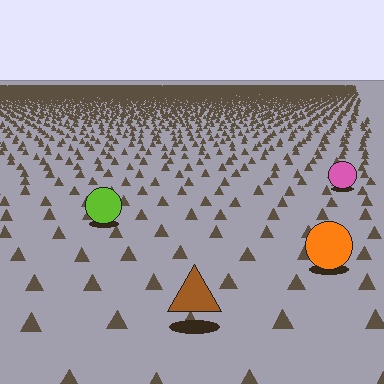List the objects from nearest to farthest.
From nearest to farthest: the brown triangle, the orange circle, the lime circle, the pink circle.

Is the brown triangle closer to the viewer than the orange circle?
Yes. The brown triangle is closer — you can tell from the texture gradient: the ground texture is coarser near it.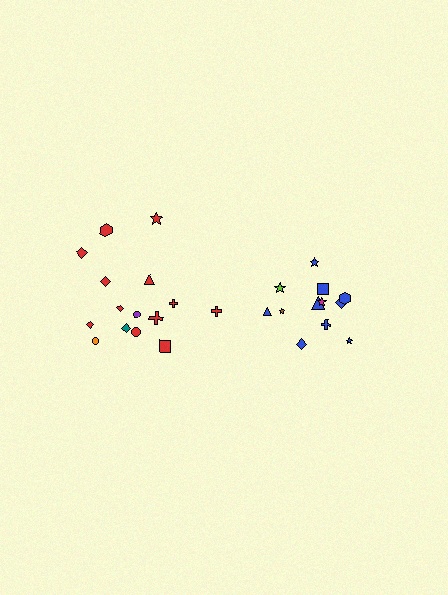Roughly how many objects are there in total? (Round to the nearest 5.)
Roughly 25 objects in total.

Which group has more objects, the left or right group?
The left group.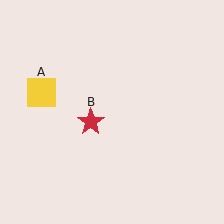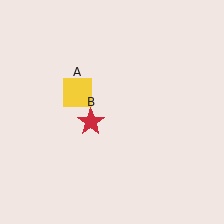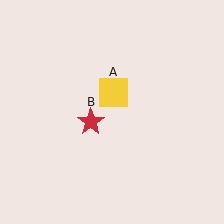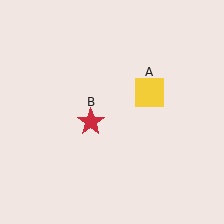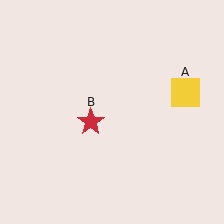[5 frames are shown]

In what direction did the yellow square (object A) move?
The yellow square (object A) moved right.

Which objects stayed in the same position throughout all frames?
Red star (object B) remained stationary.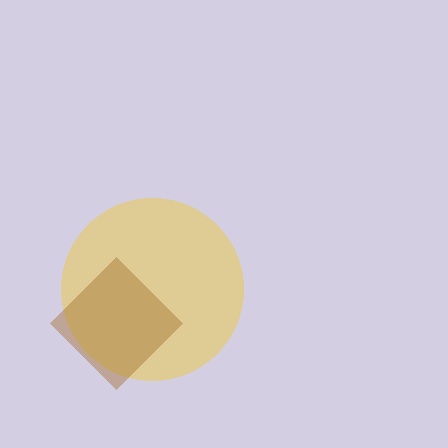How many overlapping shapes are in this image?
There are 2 overlapping shapes in the image.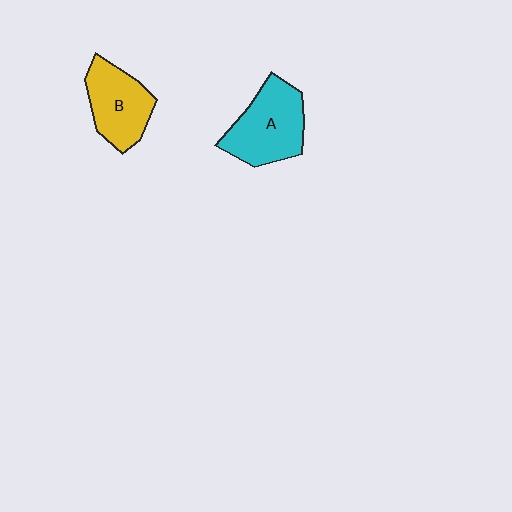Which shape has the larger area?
Shape A (cyan).